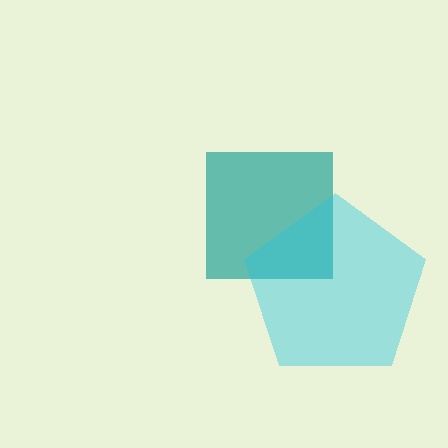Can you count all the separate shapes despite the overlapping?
Yes, there are 2 separate shapes.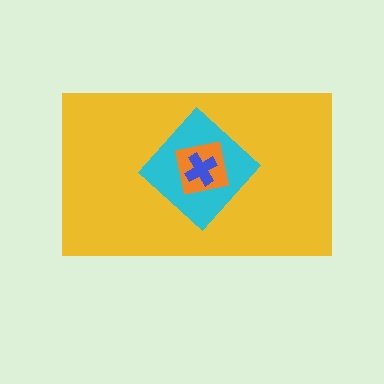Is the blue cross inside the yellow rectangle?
Yes.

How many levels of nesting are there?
4.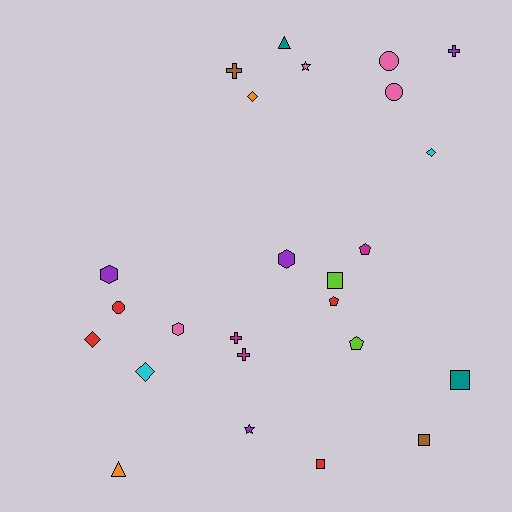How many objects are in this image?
There are 25 objects.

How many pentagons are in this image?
There are 3 pentagons.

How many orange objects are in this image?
There are 2 orange objects.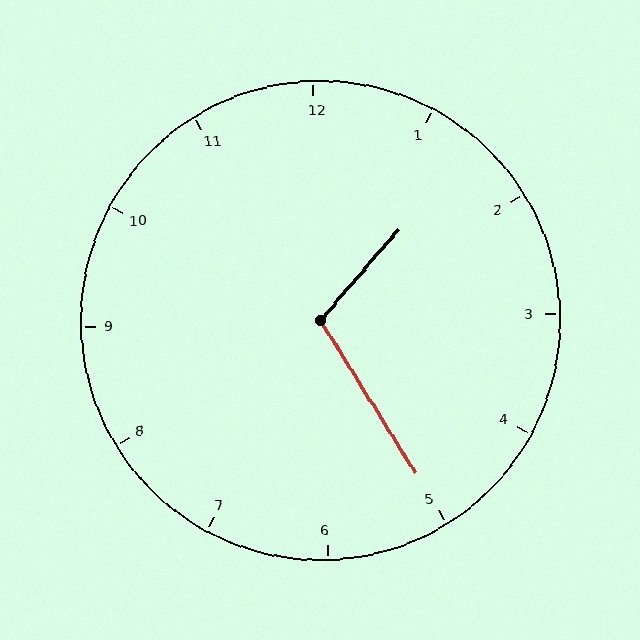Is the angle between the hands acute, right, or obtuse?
It is obtuse.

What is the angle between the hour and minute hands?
Approximately 108 degrees.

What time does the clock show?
1:25.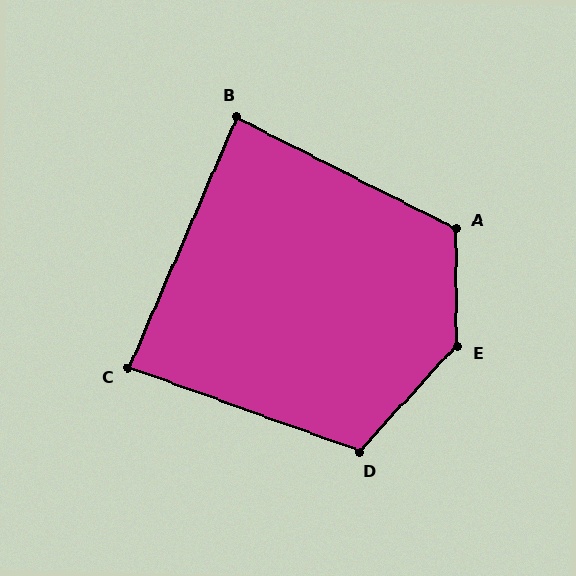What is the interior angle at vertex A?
Approximately 117 degrees (obtuse).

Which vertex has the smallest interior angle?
B, at approximately 87 degrees.